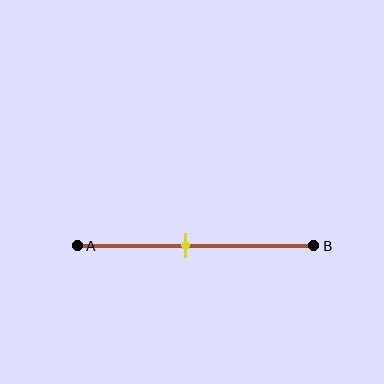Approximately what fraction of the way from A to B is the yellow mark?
The yellow mark is approximately 45% of the way from A to B.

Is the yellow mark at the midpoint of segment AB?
No, the mark is at about 45% from A, not at the 50% midpoint.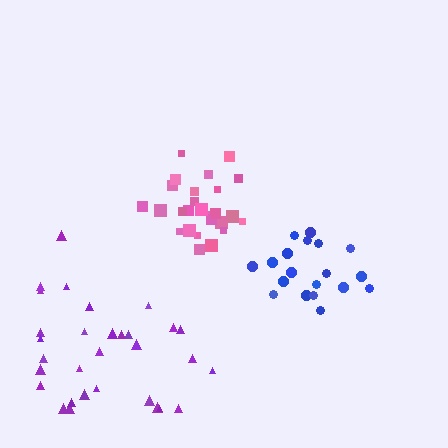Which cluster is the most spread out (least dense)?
Purple.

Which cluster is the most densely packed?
Blue.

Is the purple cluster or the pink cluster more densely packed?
Pink.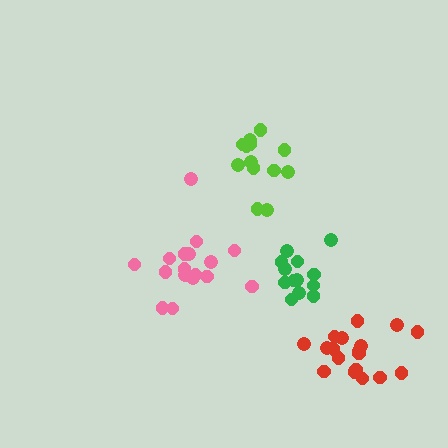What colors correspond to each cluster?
The clusters are colored: green, lime, pink, red.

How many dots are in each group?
Group 1: 13 dots, Group 2: 13 dots, Group 3: 17 dots, Group 4: 18 dots (61 total).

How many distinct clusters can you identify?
There are 4 distinct clusters.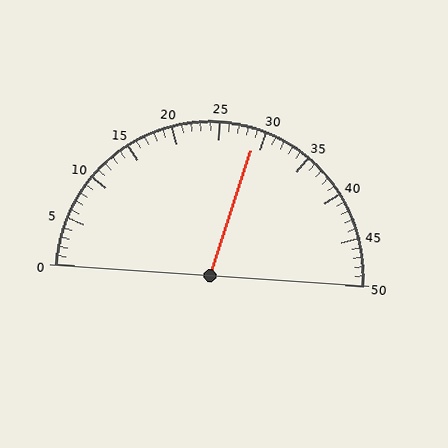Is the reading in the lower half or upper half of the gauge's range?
The reading is in the upper half of the range (0 to 50).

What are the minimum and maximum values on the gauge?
The gauge ranges from 0 to 50.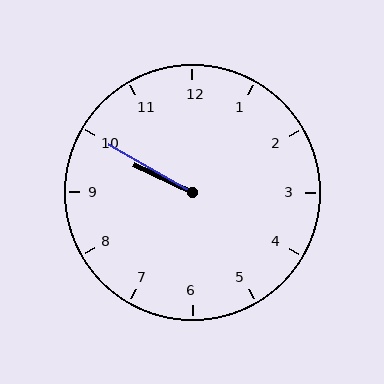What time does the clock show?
9:50.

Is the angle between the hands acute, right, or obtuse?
It is acute.